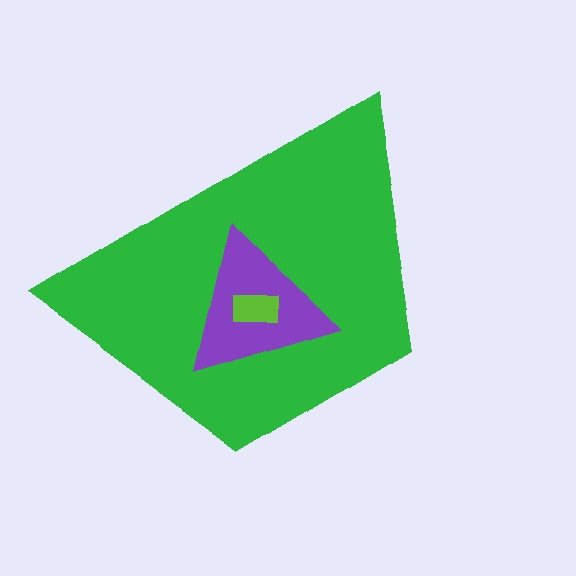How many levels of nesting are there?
3.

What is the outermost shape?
The green trapezoid.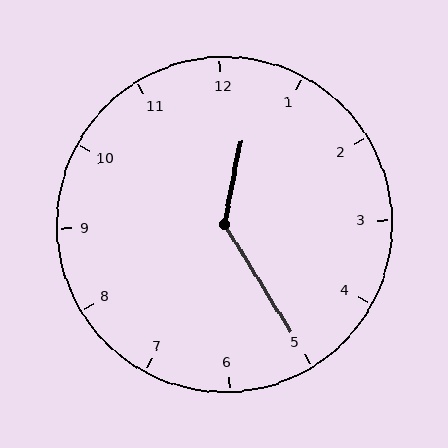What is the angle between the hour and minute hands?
Approximately 138 degrees.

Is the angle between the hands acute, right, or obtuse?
It is obtuse.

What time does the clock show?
12:25.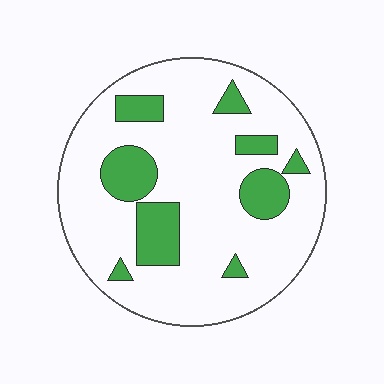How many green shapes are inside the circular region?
9.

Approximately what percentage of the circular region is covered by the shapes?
Approximately 20%.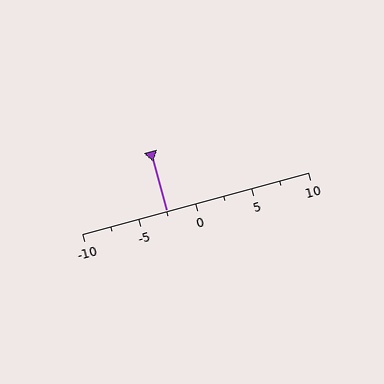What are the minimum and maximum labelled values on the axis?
The axis runs from -10 to 10.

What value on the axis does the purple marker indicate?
The marker indicates approximately -2.5.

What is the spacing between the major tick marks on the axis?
The major ticks are spaced 5 apart.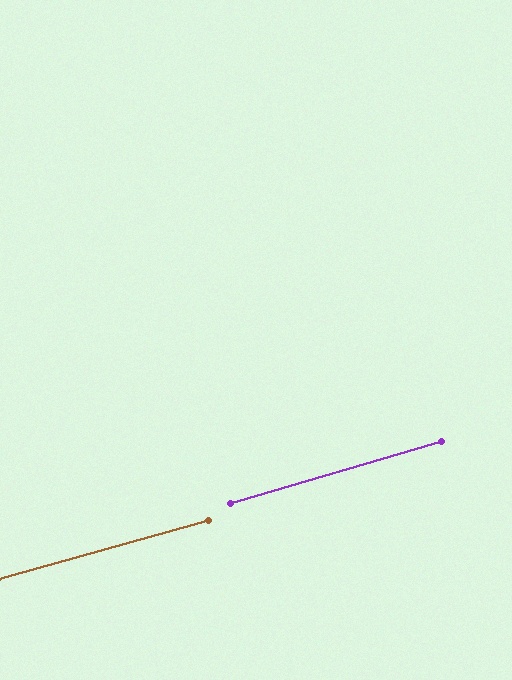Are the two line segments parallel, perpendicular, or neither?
Parallel — their directions differ by only 0.9°.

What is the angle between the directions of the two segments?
Approximately 1 degree.